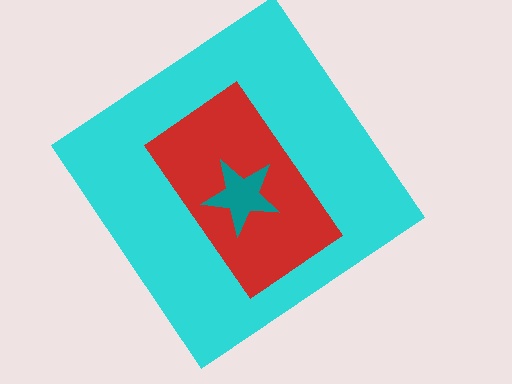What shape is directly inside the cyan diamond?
The red rectangle.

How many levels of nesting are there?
3.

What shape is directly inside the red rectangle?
The teal star.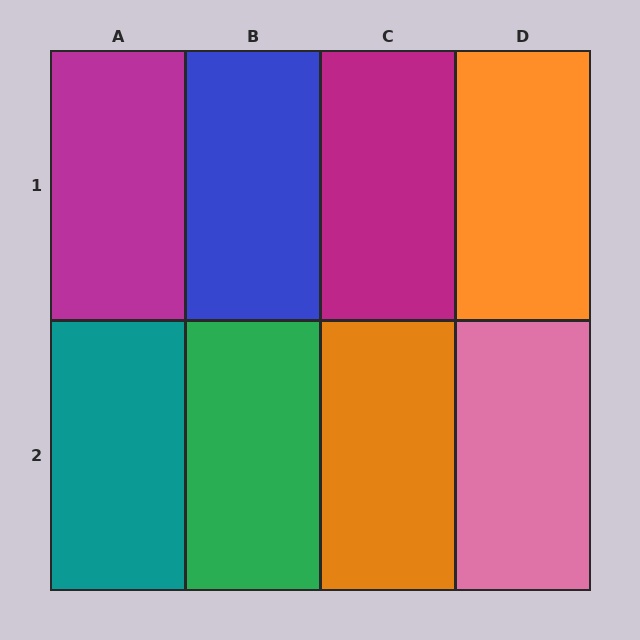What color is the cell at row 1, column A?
Magenta.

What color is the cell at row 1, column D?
Orange.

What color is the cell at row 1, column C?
Magenta.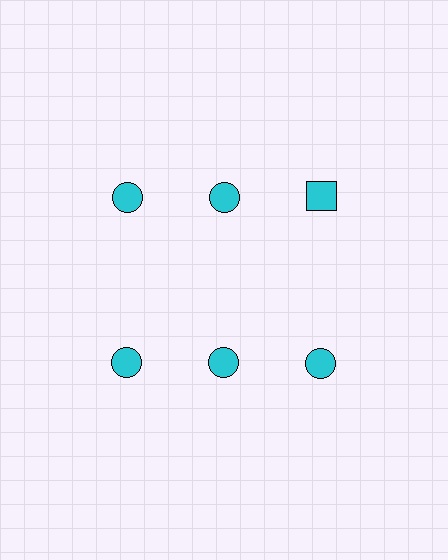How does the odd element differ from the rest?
It has a different shape: square instead of circle.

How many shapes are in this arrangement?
There are 6 shapes arranged in a grid pattern.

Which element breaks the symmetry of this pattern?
The cyan square in the top row, center column breaks the symmetry. All other shapes are cyan circles.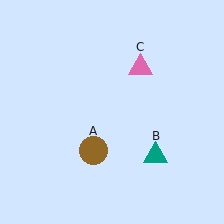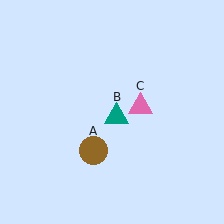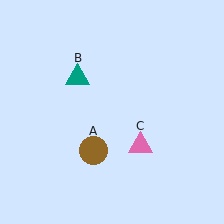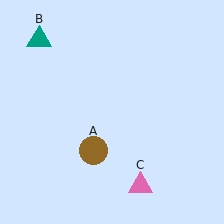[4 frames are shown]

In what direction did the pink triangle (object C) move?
The pink triangle (object C) moved down.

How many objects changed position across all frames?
2 objects changed position: teal triangle (object B), pink triangle (object C).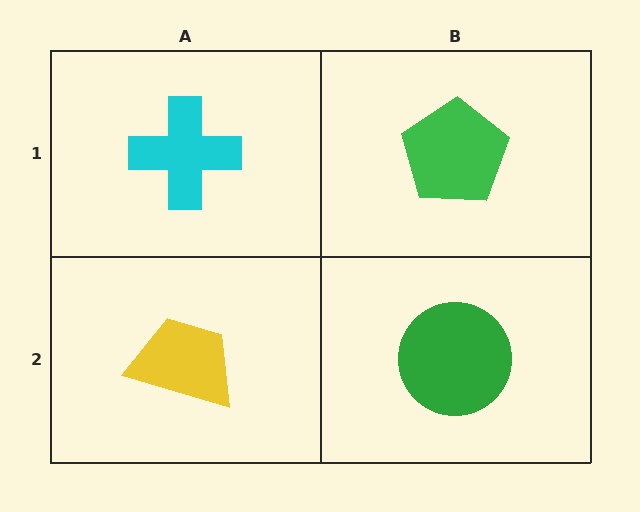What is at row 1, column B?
A green pentagon.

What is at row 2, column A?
A yellow trapezoid.